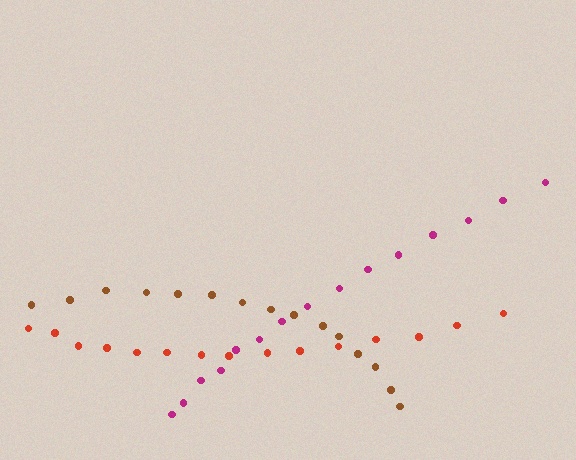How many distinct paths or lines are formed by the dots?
There are 3 distinct paths.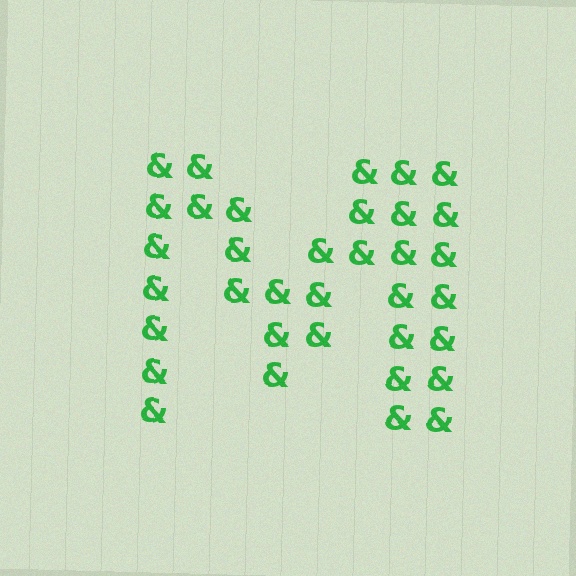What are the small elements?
The small elements are ampersands.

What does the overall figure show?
The overall figure shows the letter M.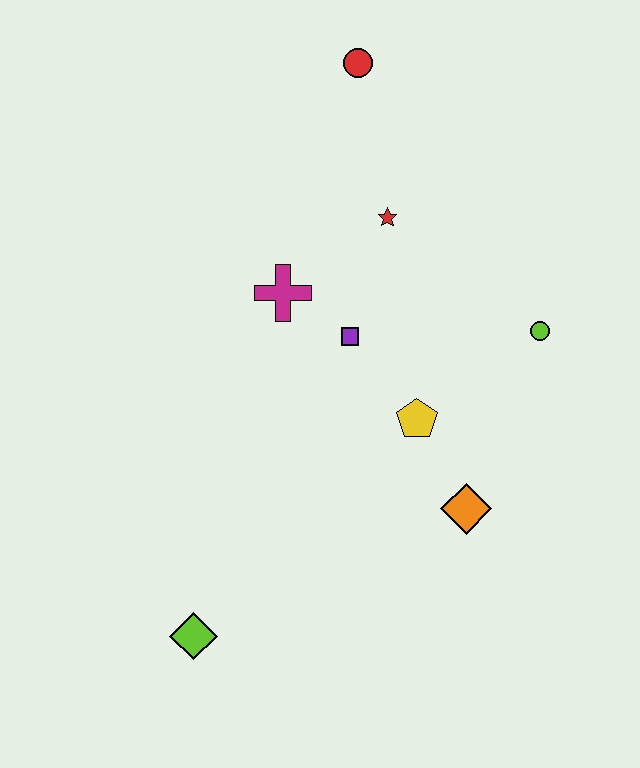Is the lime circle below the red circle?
Yes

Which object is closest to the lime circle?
The yellow pentagon is closest to the lime circle.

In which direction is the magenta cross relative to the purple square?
The magenta cross is to the left of the purple square.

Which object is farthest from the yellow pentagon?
The red circle is farthest from the yellow pentagon.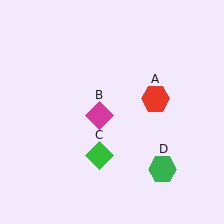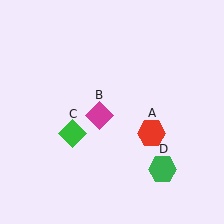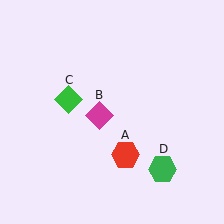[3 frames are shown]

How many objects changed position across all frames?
2 objects changed position: red hexagon (object A), green diamond (object C).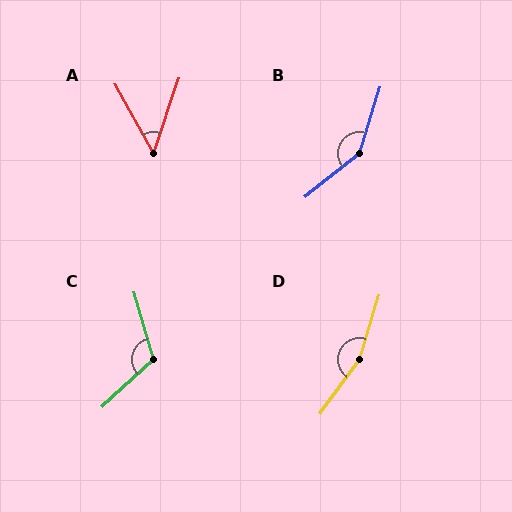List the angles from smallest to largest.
A (48°), C (117°), B (146°), D (160°).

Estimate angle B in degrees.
Approximately 146 degrees.